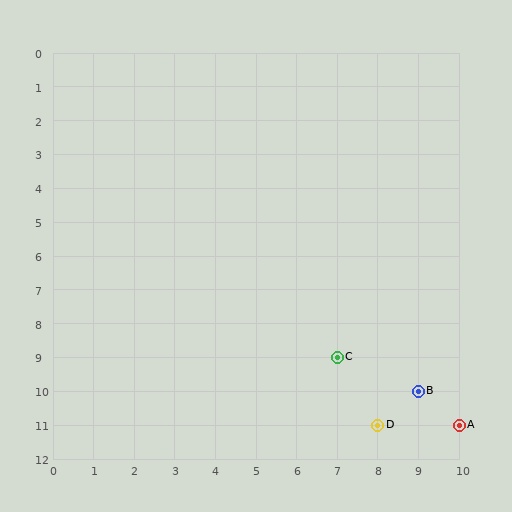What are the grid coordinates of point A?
Point A is at grid coordinates (10, 11).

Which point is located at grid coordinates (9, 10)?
Point B is at (9, 10).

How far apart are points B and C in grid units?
Points B and C are 2 columns and 1 row apart (about 2.2 grid units diagonally).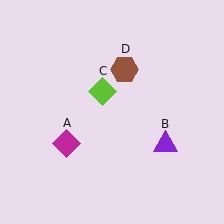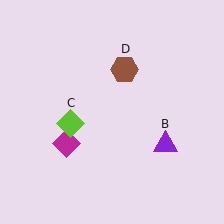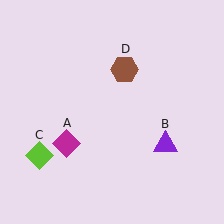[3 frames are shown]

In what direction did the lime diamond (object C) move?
The lime diamond (object C) moved down and to the left.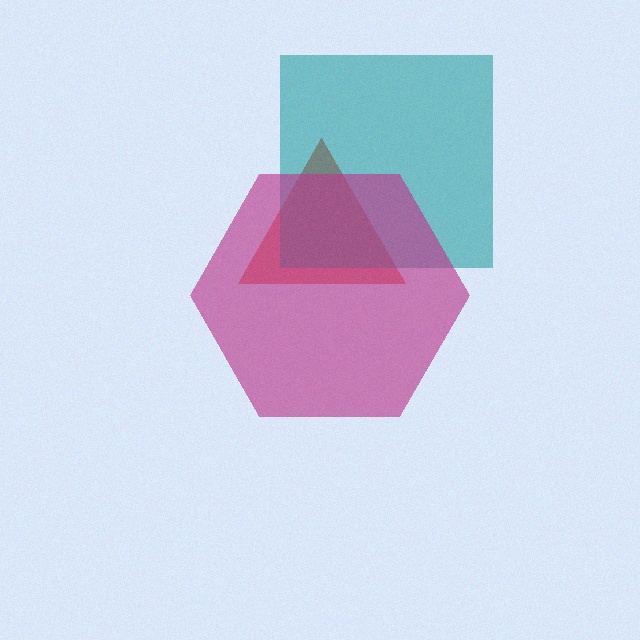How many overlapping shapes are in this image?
There are 3 overlapping shapes in the image.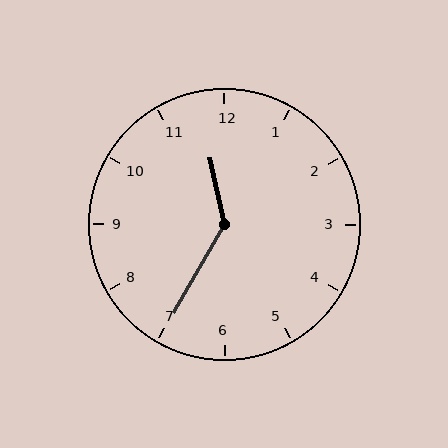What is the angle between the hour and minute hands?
Approximately 138 degrees.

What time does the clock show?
11:35.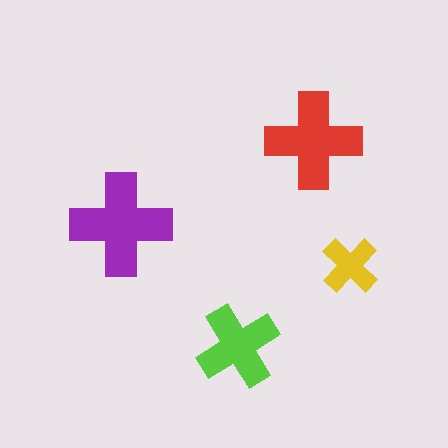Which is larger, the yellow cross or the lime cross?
The lime one.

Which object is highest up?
The red cross is topmost.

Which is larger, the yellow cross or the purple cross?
The purple one.